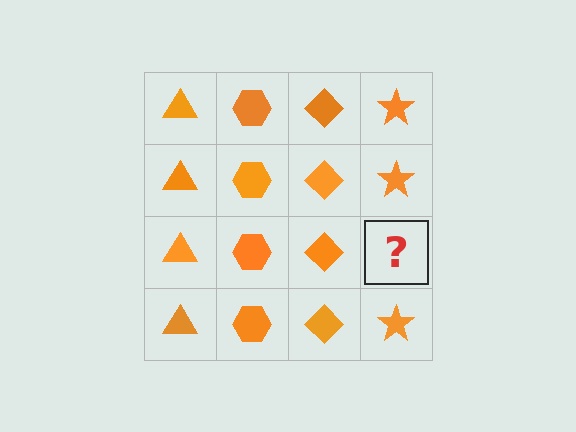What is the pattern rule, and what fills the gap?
The rule is that each column has a consistent shape. The gap should be filled with an orange star.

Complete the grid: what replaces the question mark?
The question mark should be replaced with an orange star.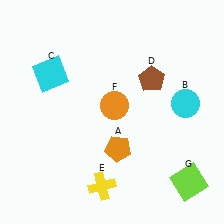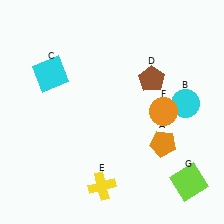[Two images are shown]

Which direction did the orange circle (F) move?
The orange circle (F) moved right.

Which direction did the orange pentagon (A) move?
The orange pentagon (A) moved right.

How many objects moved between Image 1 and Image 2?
2 objects moved between the two images.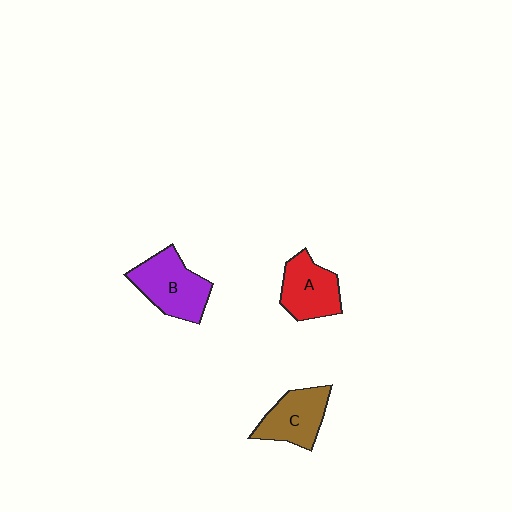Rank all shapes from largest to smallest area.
From largest to smallest: B (purple), A (red), C (brown).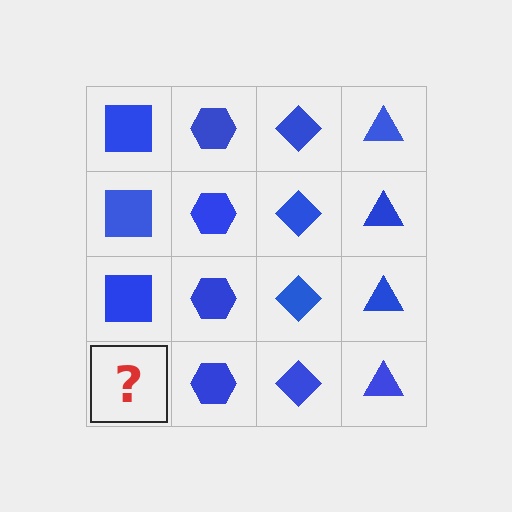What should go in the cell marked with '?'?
The missing cell should contain a blue square.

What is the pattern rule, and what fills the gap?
The rule is that each column has a consistent shape. The gap should be filled with a blue square.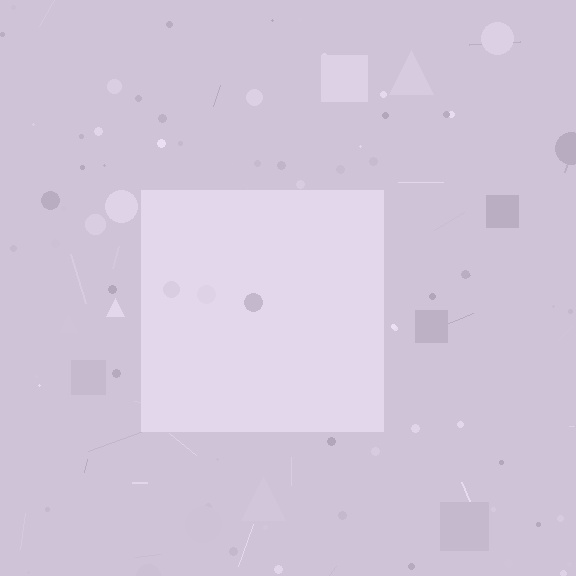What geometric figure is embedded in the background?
A square is embedded in the background.